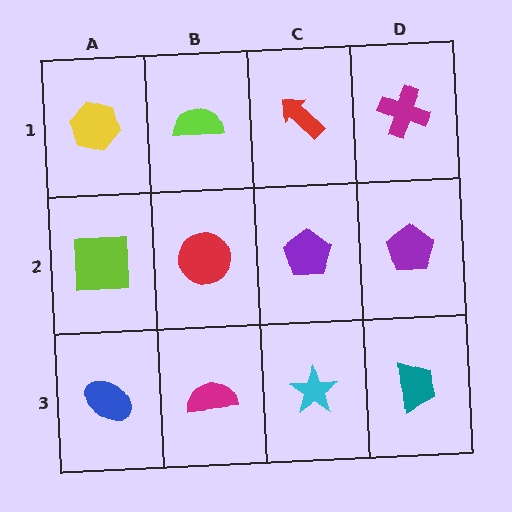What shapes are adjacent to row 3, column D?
A purple pentagon (row 2, column D), a cyan star (row 3, column C).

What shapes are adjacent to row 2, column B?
A lime semicircle (row 1, column B), a magenta semicircle (row 3, column B), a lime square (row 2, column A), a purple pentagon (row 2, column C).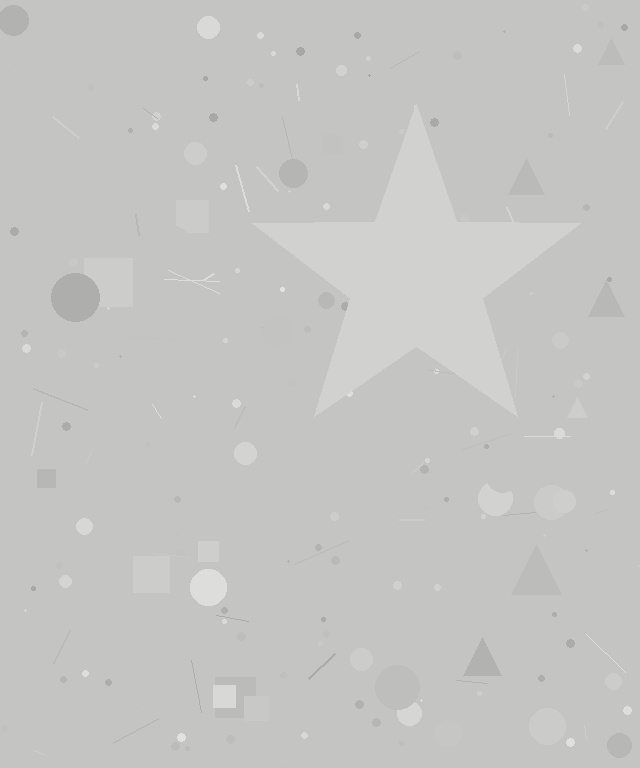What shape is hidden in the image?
A star is hidden in the image.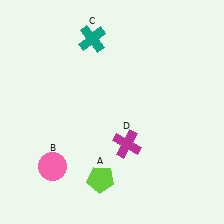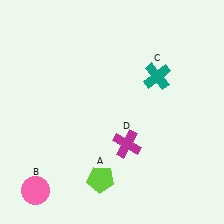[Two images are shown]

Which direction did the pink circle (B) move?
The pink circle (B) moved down.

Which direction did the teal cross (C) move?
The teal cross (C) moved right.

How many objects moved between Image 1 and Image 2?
2 objects moved between the two images.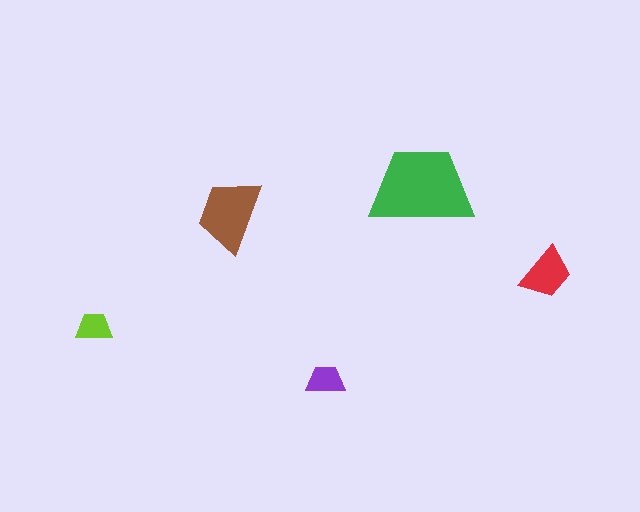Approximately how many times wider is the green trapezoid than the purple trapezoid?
About 2.5 times wider.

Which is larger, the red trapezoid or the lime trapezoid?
The red one.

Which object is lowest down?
The purple trapezoid is bottommost.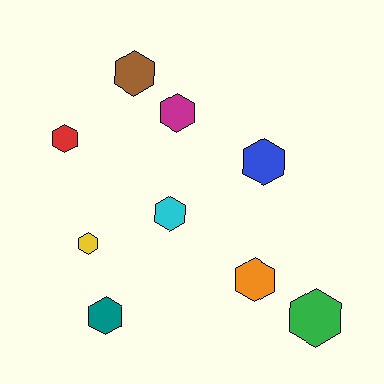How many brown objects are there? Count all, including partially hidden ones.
There is 1 brown object.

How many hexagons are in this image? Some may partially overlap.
There are 9 hexagons.